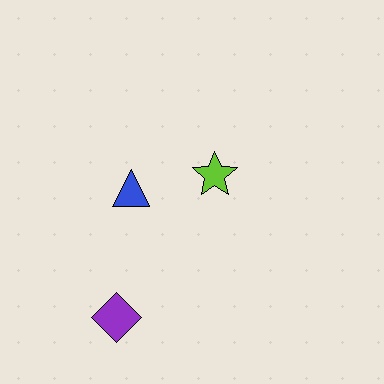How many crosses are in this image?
There are no crosses.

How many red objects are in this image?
There are no red objects.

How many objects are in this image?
There are 3 objects.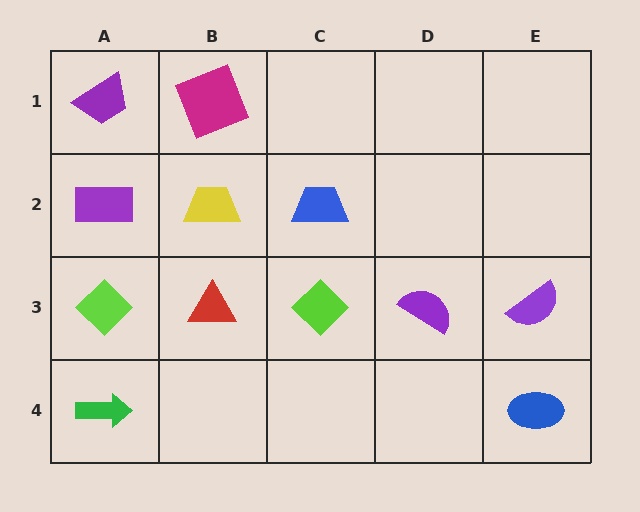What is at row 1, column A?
A purple trapezoid.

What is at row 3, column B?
A red triangle.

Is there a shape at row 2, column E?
No, that cell is empty.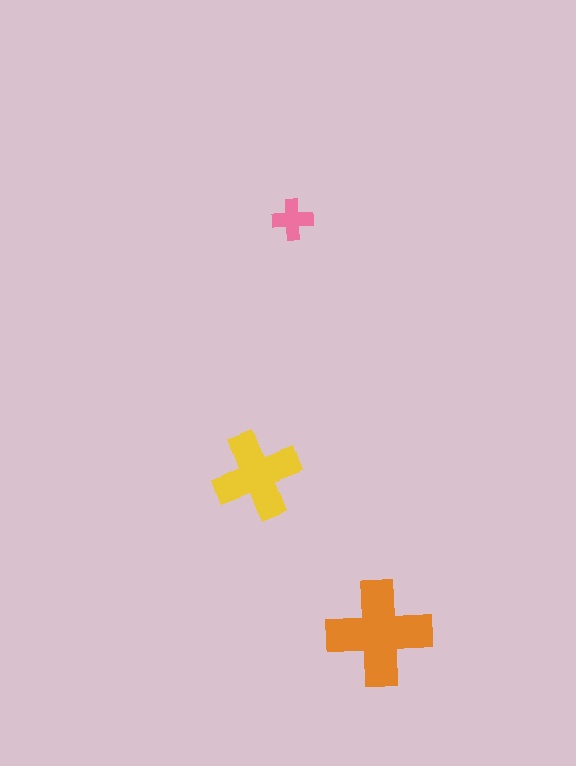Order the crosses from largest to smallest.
the orange one, the yellow one, the pink one.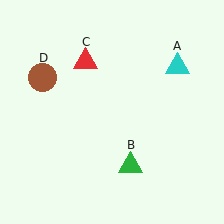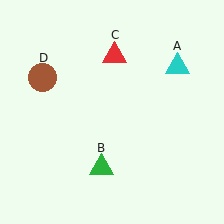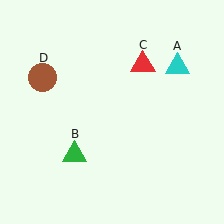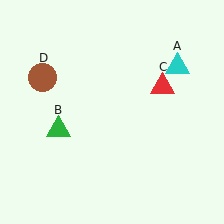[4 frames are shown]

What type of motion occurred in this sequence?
The green triangle (object B), red triangle (object C) rotated clockwise around the center of the scene.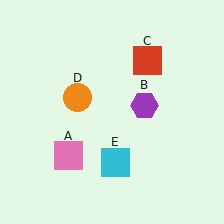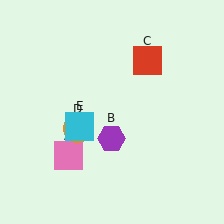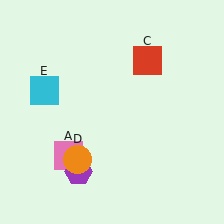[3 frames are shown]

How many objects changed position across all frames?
3 objects changed position: purple hexagon (object B), orange circle (object D), cyan square (object E).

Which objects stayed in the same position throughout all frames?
Pink square (object A) and red square (object C) remained stationary.